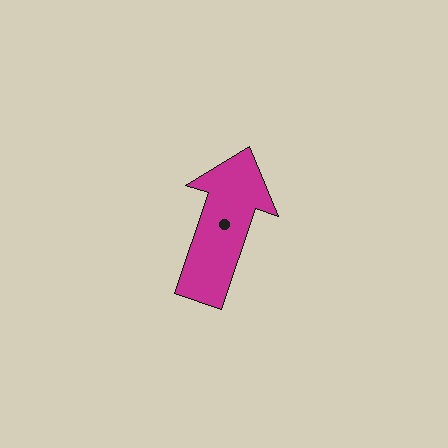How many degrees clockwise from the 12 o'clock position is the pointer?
Approximately 18 degrees.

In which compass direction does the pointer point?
North.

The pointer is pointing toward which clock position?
Roughly 1 o'clock.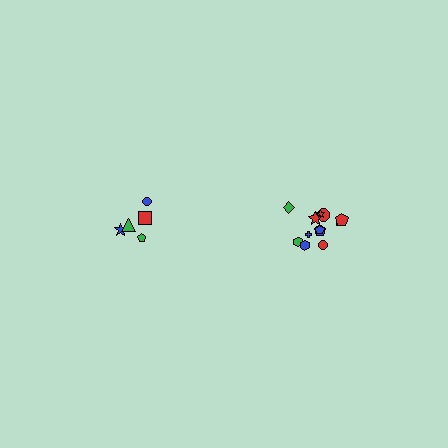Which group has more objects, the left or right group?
The right group.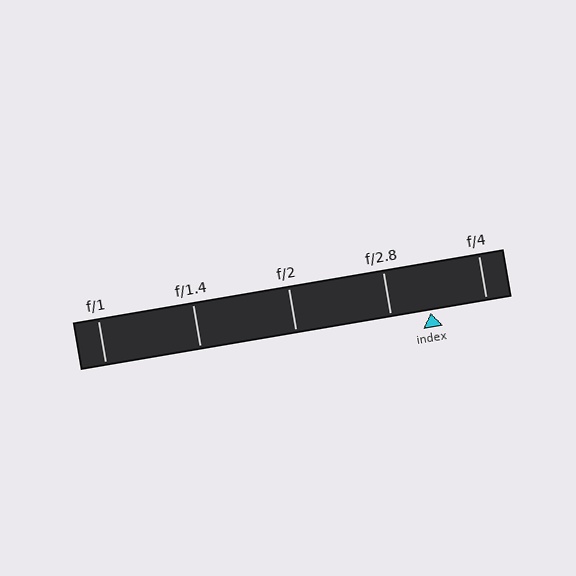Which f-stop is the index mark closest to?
The index mark is closest to f/2.8.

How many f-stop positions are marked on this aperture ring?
There are 5 f-stop positions marked.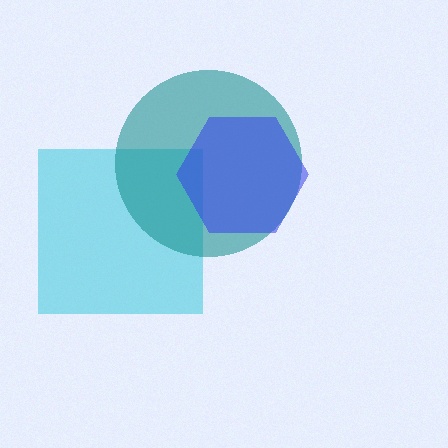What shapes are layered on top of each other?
The layered shapes are: a cyan square, a teal circle, a blue hexagon.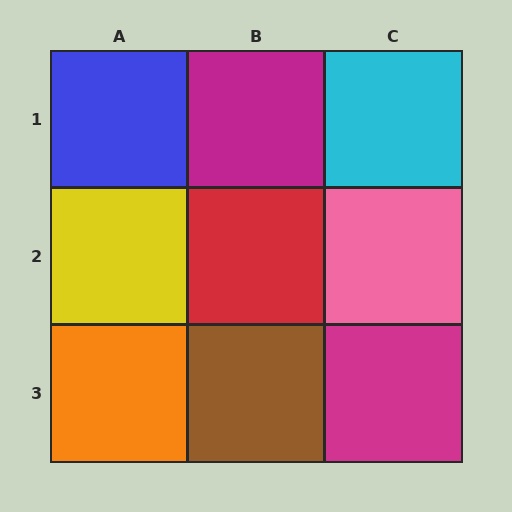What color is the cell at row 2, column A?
Yellow.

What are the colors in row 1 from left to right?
Blue, magenta, cyan.